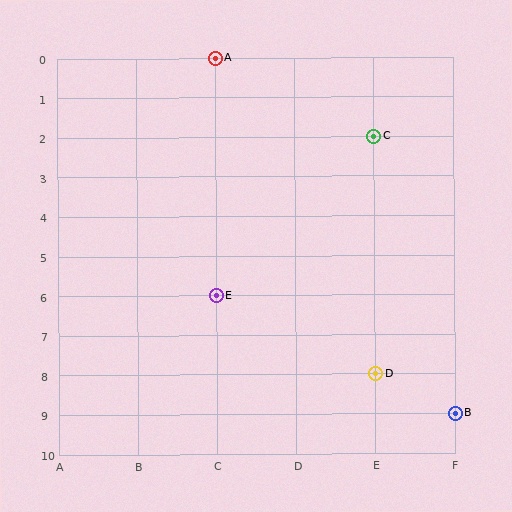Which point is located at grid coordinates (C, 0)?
Point A is at (C, 0).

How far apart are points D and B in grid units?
Points D and B are 1 column and 1 row apart (about 1.4 grid units diagonally).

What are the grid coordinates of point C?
Point C is at grid coordinates (E, 2).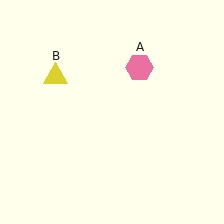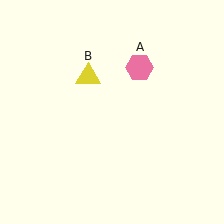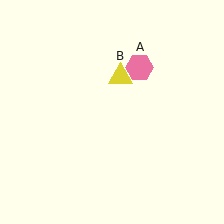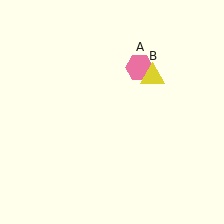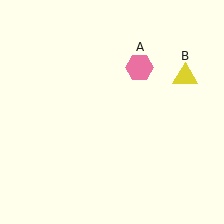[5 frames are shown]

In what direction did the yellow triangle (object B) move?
The yellow triangle (object B) moved right.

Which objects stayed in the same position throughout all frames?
Pink hexagon (object A) remained stationary.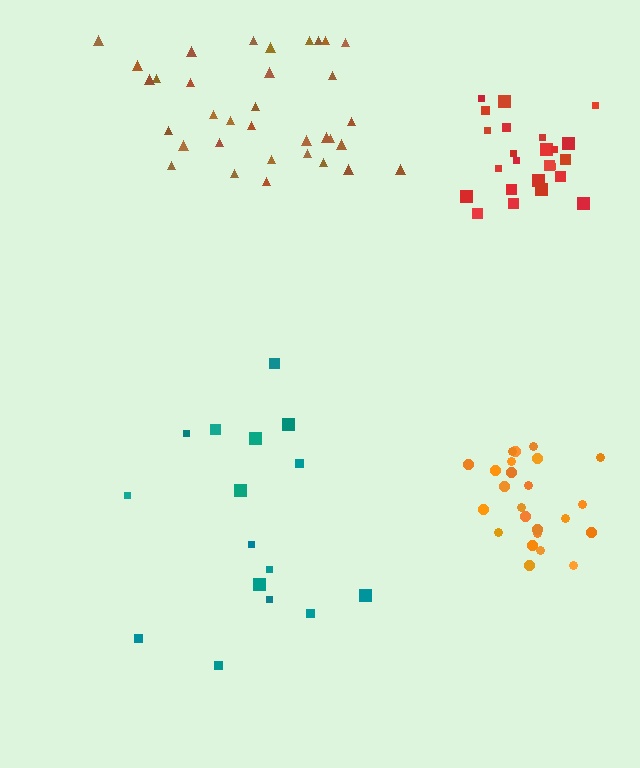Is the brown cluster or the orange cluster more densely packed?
Orange.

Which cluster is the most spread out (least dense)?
Teal.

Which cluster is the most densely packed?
Red.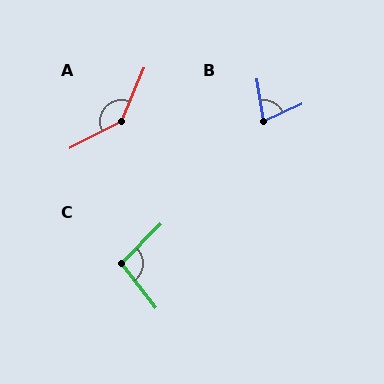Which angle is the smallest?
B, at approximately 74 degrees.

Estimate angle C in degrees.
Approximately 97 degrees.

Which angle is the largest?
A, at approximately 140 degrees.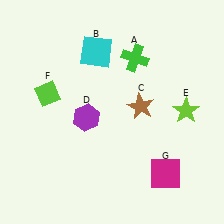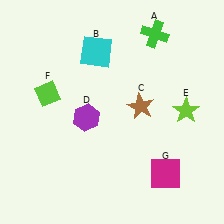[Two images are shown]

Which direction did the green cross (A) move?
The green cross (A) moved up.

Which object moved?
The green cross (A) moved up.